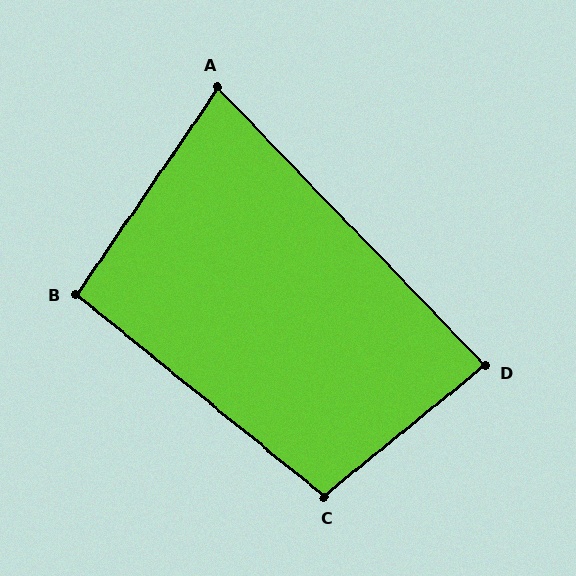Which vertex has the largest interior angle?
C, at approximately 102 degrees.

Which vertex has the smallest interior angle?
A, at approximately 78 degrees.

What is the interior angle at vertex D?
Approximately 85 degrees (approximately right).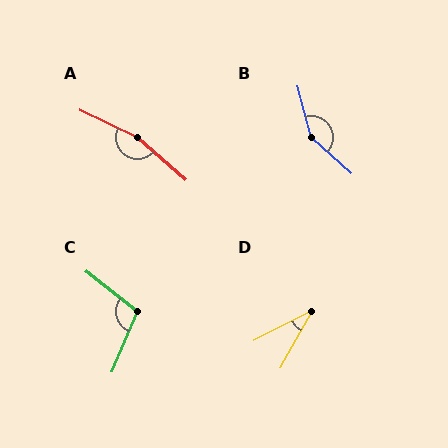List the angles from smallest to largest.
D (34°), C (105°), B (147°), A (164°).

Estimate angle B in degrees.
Approximately 147 degrees.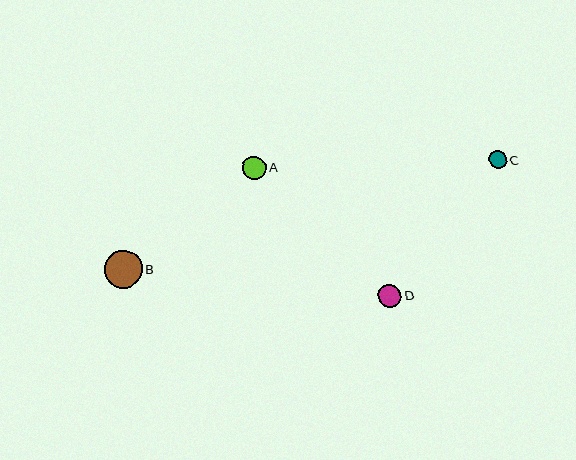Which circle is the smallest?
Circle C is the smallest with a size of approximately 18 pixels.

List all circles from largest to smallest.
From largest to smallest: B, A, D, C.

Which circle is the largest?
Circle B is the largest with a size of approximately 38 pixels.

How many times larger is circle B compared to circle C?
Circle B is approximately 2.1 times the size of circle C.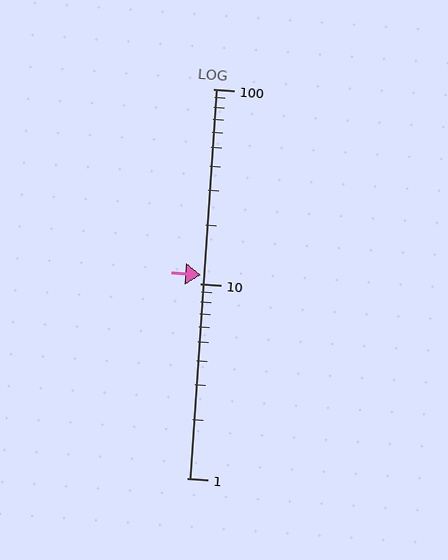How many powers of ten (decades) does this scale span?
The scale spans 2 decades, from 1 to 100.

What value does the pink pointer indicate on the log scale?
The pointer indicates approximately 11.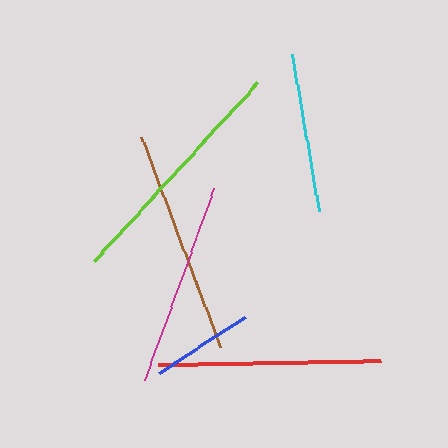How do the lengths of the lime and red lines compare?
The lime and red lines are approximately the same length.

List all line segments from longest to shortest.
From longest to shortest: lime, brown, red, magenta, cyan, blue.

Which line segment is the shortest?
The blue line is the shortest at approximately 102 pixels.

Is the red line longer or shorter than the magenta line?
The red line is longer than the magenta line.